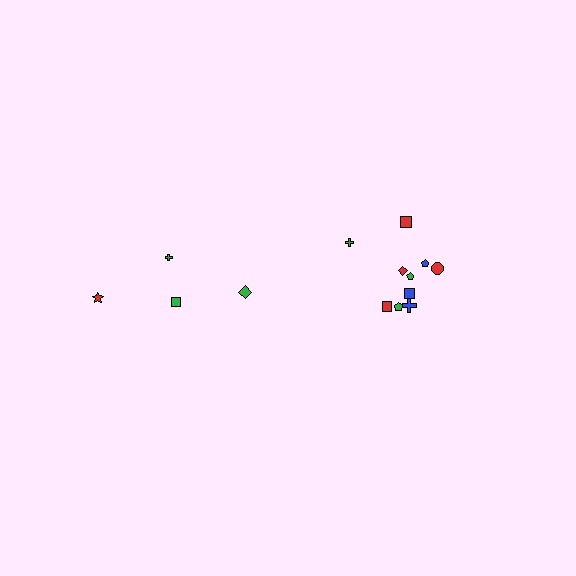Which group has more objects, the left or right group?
The right group.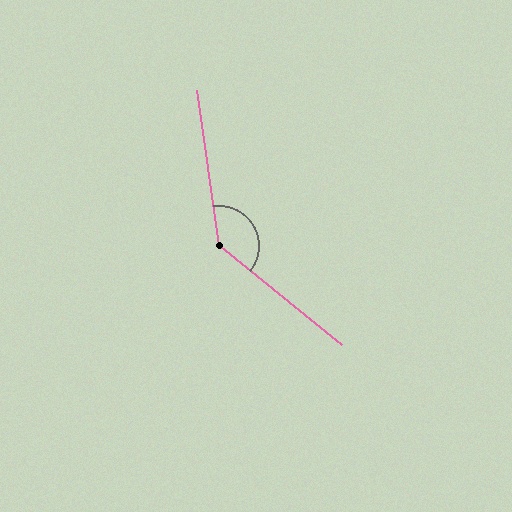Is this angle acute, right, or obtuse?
It is obtuse.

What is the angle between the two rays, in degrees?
Approximately 137 degrees.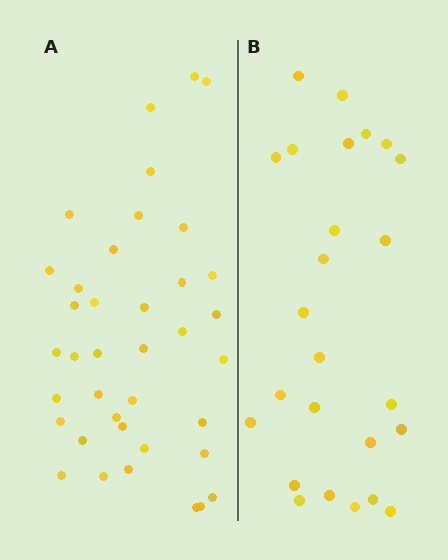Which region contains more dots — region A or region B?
Region A (the left region) has more dots.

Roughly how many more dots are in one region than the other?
Region A has approximately 15 more dots than region B.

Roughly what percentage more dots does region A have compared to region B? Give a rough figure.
About 50% more.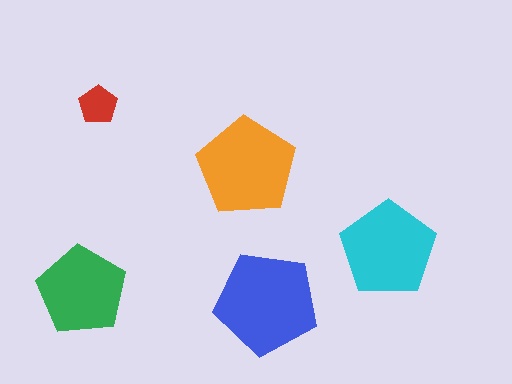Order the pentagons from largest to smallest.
the blue one, the orange one, the cyan one, the green one, the red one.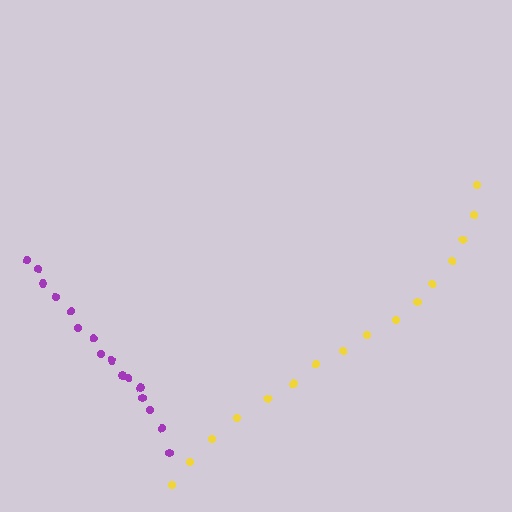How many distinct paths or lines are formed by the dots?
There are 2 distinct paths.